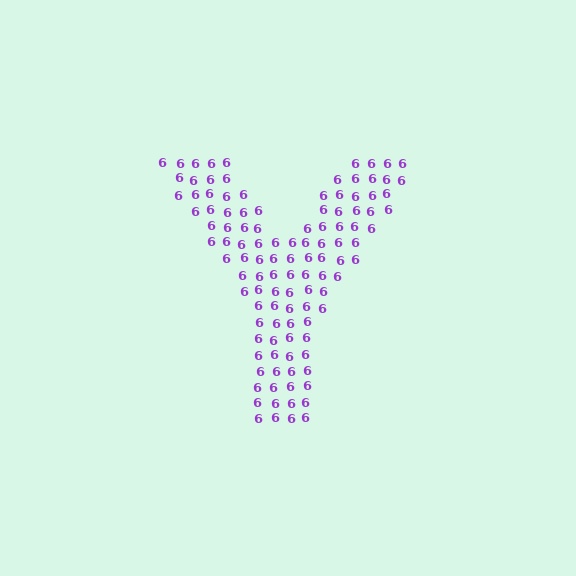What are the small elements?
The small elements are digit 6's.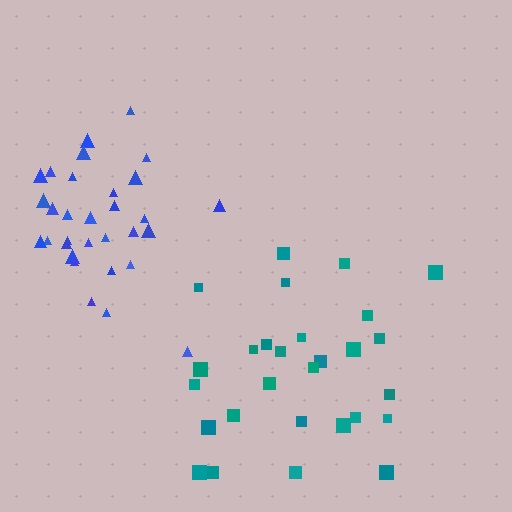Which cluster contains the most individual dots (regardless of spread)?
Blue (31).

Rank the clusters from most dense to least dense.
blue, teal.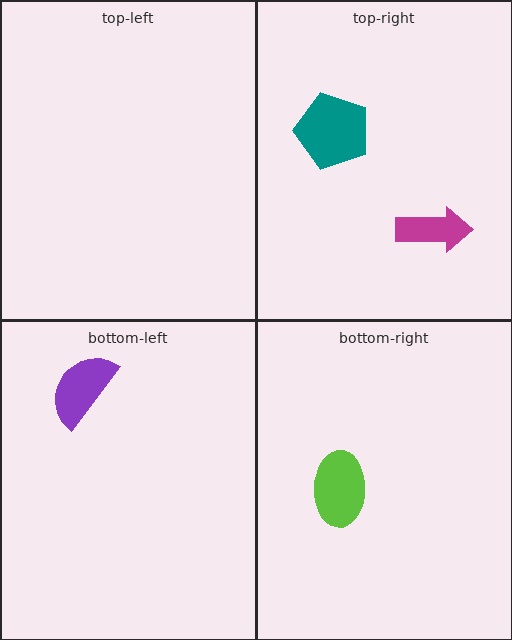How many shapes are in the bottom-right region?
1.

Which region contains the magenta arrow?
The top-right region.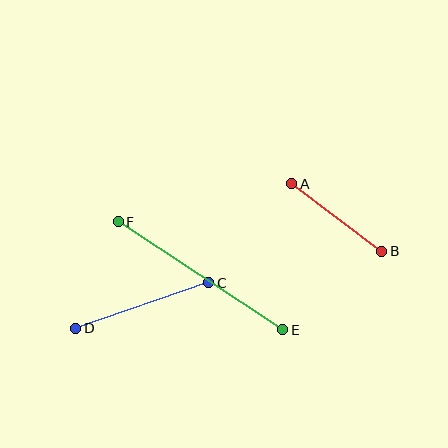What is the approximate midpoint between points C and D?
The midpoint is at approximately (142, 305) pixels.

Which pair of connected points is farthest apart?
Points E and F are farthest apart.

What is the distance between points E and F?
The distance is approximately 197 pixels.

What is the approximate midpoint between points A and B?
The midpoint is at approximately (337, 218) pixels.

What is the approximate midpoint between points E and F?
The midpoint is at approximately (200, 276) pixels.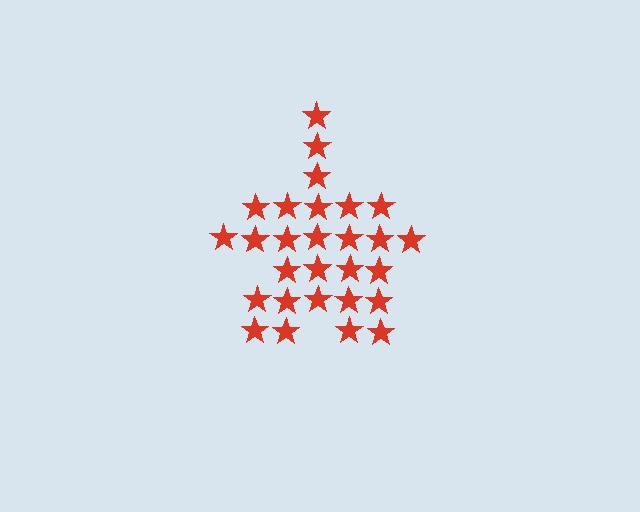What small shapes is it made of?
It is made of small stars.